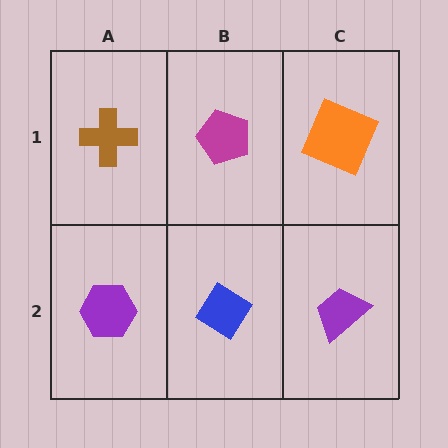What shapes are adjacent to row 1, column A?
A purple hexagon (row 2, column A), a magenta pentagon (row 1, column B).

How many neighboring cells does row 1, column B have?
3.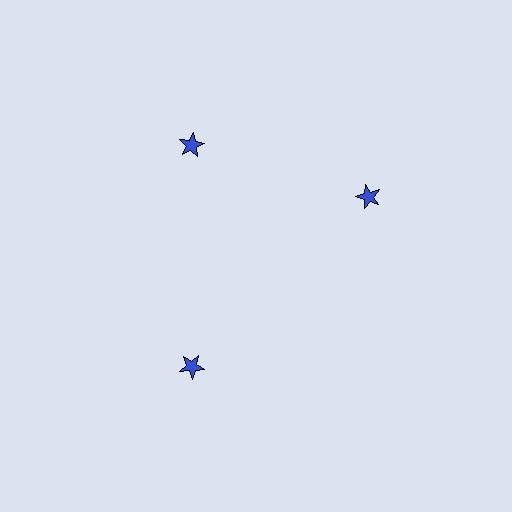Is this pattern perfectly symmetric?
No. The 3 blue stars are arranged in a ring, but one element near the 3 o'clock position is rotated out of alignment along the ring, breaking the 3-fold rotational symmetry.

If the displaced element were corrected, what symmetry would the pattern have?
It would have 3-fold rotational symmetry — the pattern would map onto itself every 120 degrees.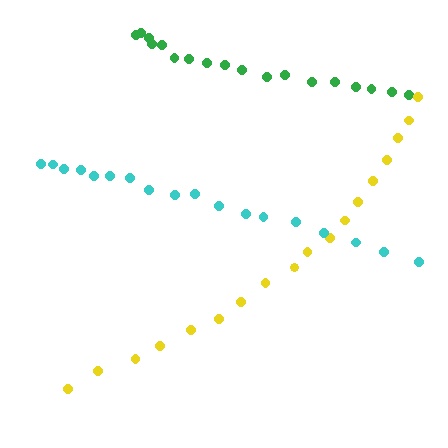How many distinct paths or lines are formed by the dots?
There are 3 distinct paths.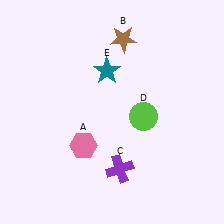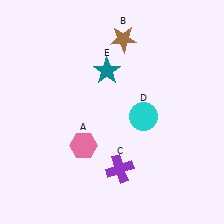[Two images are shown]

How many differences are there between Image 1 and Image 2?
There is 1 difference between the two images.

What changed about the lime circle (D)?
In Image 1, D is lime. In Image 2, it changed to cyan.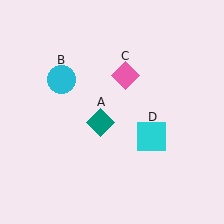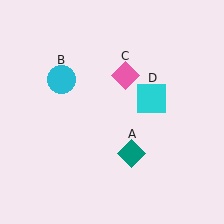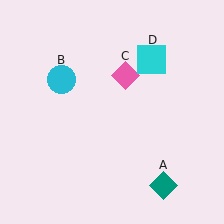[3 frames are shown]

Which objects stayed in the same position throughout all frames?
Cyan circle (object B) and pink diamond (object C) remained stationary.